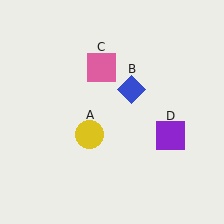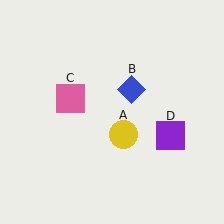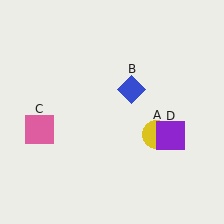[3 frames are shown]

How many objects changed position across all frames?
2 objects changed position: yellow circle (object A), pink square (object C).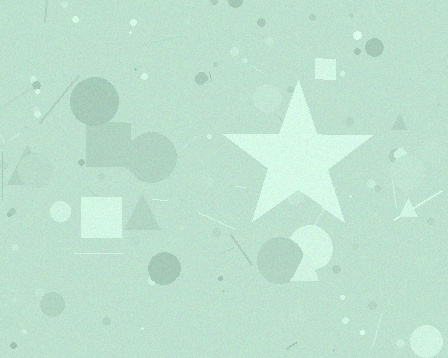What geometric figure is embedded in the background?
A star is embedded in the background.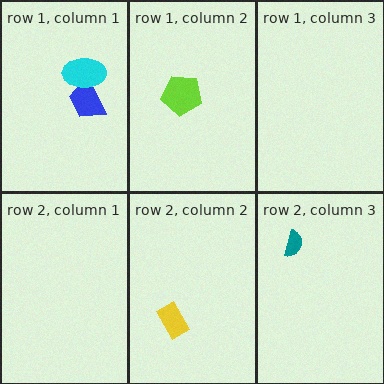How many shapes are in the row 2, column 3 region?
1.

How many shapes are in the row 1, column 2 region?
1.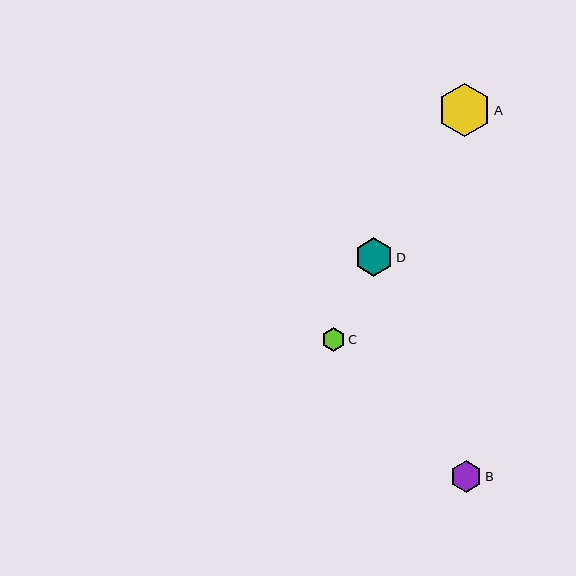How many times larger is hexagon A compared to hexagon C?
Hexagon A is approximately 2.3 times the size of hexagon C.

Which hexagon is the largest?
Hexagon A is the largest with a size of approximately 54 pixels.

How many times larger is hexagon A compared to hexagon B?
Hexagon A is approximately 1.7 times the size of hexagon B.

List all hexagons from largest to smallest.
From largest to smallest: A, D, B, C.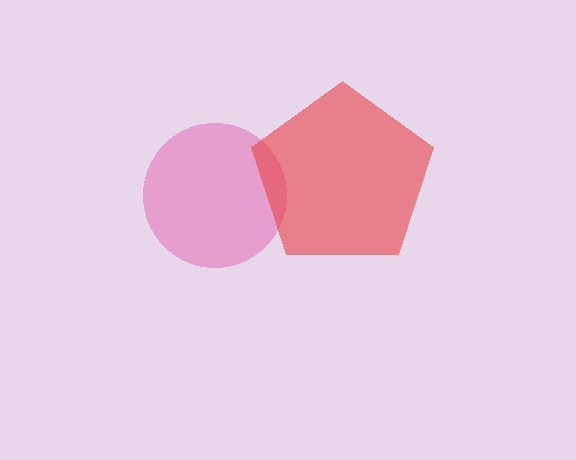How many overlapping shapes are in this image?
There are 2 overlapping shapes in the image.